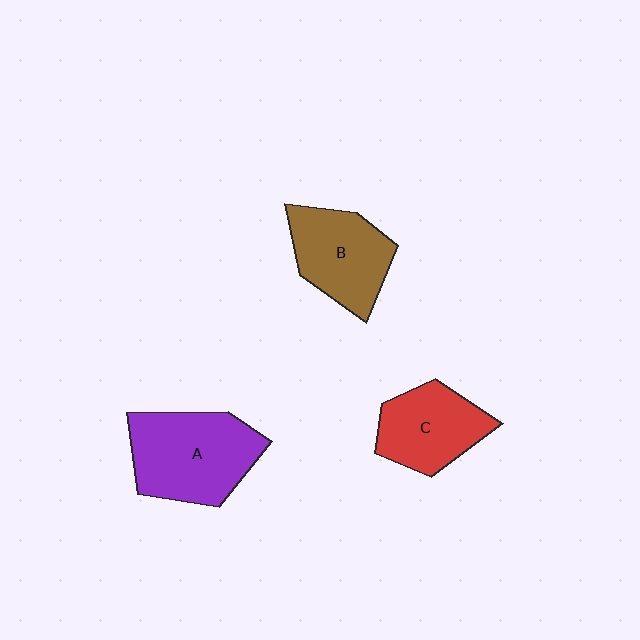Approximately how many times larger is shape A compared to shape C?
Approximately 1.4 times.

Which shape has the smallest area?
Shape C (red).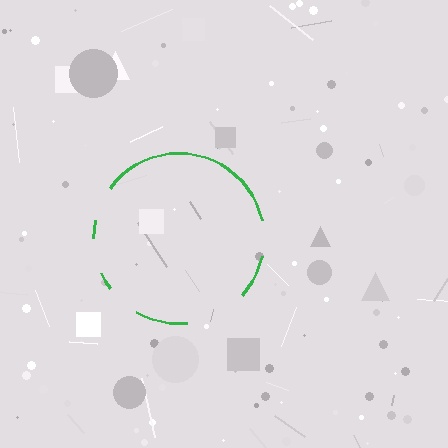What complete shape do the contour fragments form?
The contour fragments form a circle.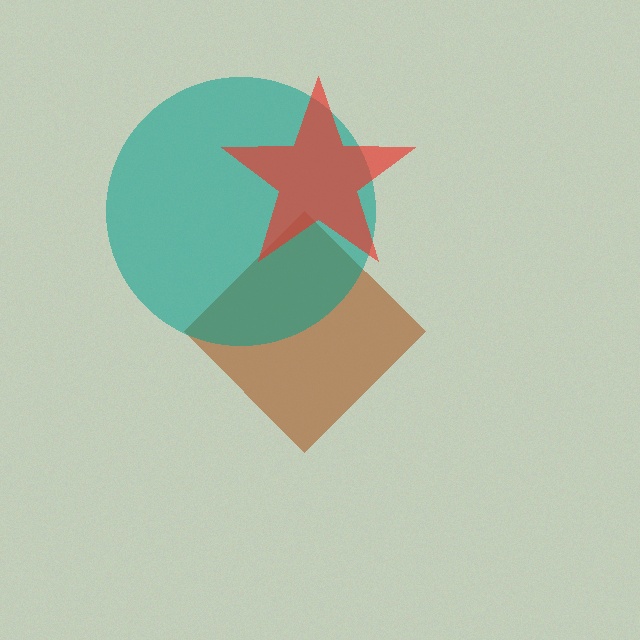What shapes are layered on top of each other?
The layered shapes are: a brown diamond, a teal circle, a red star.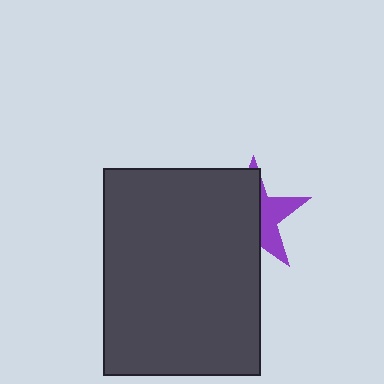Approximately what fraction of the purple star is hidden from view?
Roughly 63% of the purple star is hidden behind the dark gray rectangle.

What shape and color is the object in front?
The object in front is a dark gray rectangle.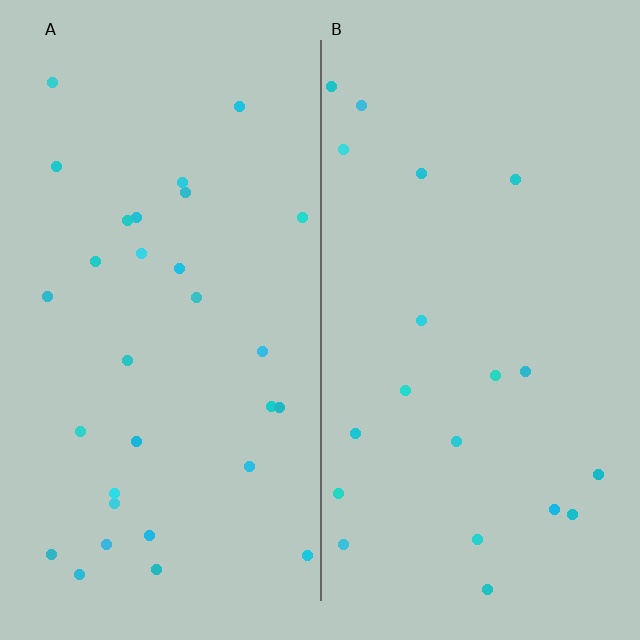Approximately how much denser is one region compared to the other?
Approximately 1.5× — region A over region B.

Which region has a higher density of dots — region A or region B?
A (the left).